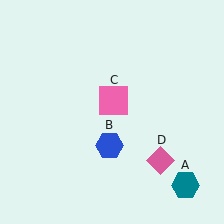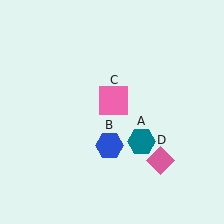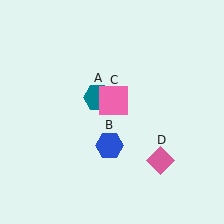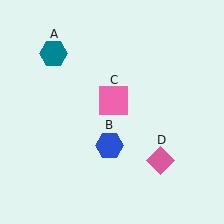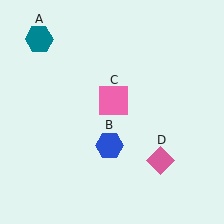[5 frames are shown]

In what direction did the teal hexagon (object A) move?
The teal hexagon (object A) moved up and to the left.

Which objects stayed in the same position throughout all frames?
Blue hexagon (object B) and pink square (object C) and pink diamond (object D) remained stationary.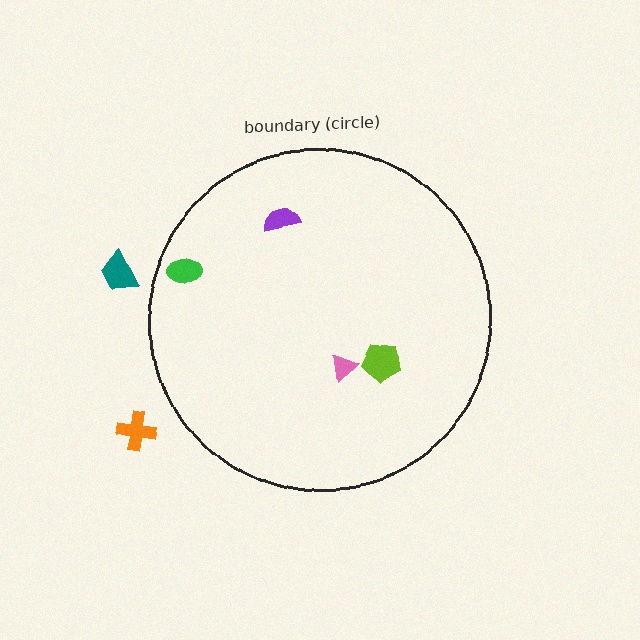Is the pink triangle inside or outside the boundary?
Inside.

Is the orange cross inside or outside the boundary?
Outside.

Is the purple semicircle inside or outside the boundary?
Inside.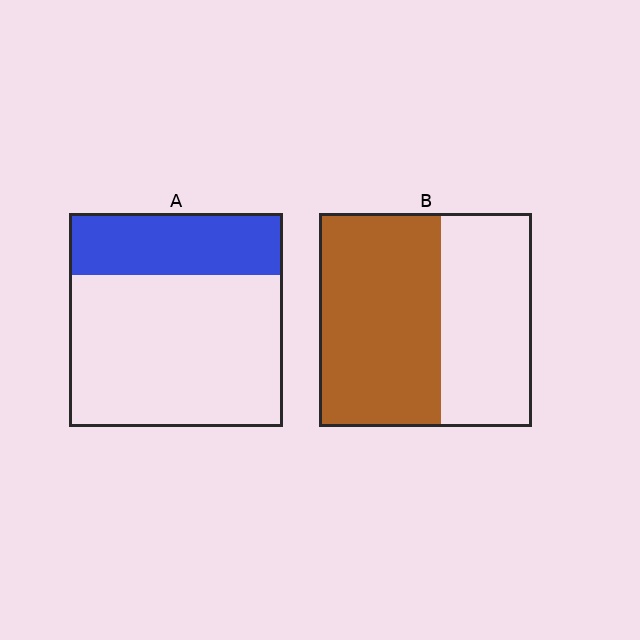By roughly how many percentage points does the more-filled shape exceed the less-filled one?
By roughly 30 percentage points (B over A).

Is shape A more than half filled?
No.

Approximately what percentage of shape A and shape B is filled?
A is approximately 30% and B is approximately 55%.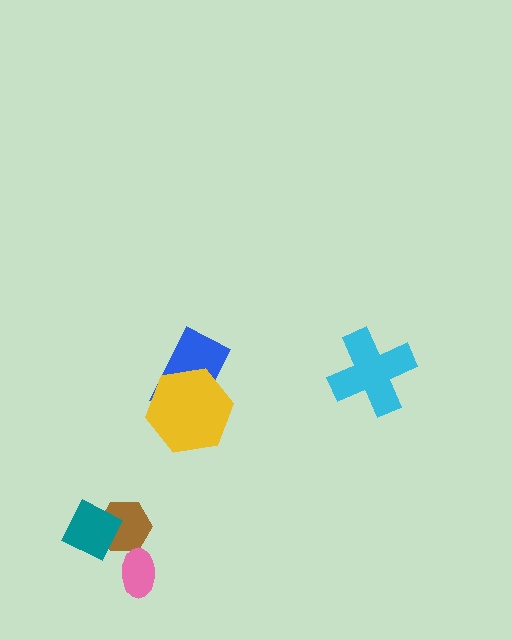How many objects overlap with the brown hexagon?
1 object overlaps with the brown hexagon.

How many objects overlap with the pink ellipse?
0 objects overlap with the pink ellipse.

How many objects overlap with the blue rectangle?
1 object overlaps with the blue rectangle.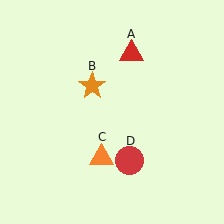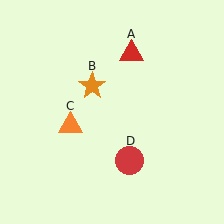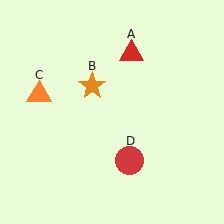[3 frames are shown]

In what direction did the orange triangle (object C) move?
The orange triangle (object C) moved up and to the left.